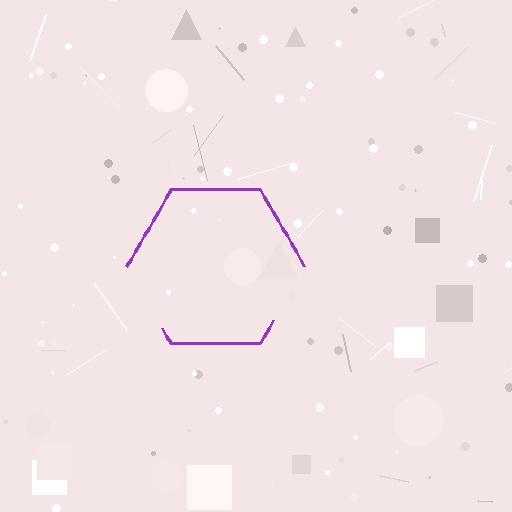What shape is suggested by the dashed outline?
The dashed outline suggests a hexagon.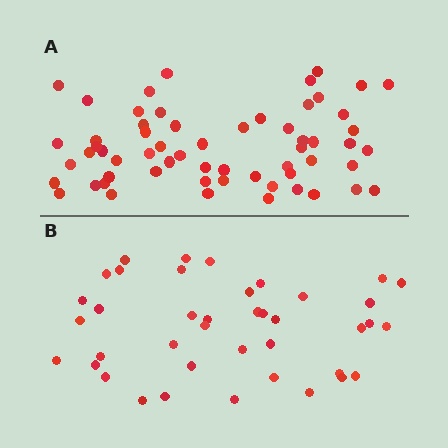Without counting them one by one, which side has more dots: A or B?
Region A (the top region) has more dots.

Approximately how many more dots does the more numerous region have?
Region A has approximately 20 more dots than region B.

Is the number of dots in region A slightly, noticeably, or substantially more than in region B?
Region A has substantially more. The ratio is roughly 1.5 to 1.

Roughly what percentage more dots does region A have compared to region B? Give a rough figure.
About 50% more.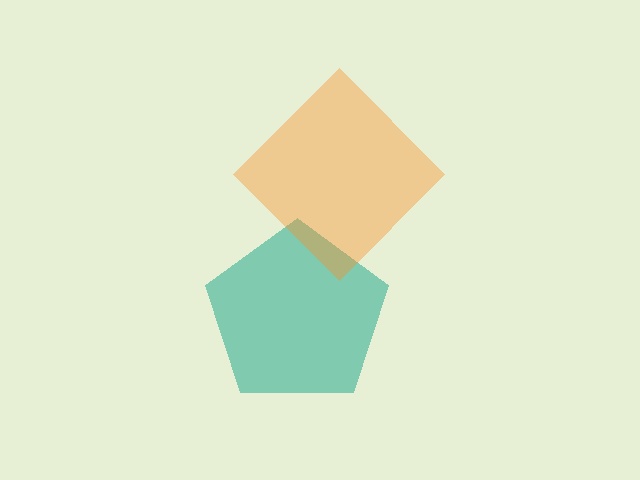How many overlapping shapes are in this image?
There are 2 overlapping shapes in the image.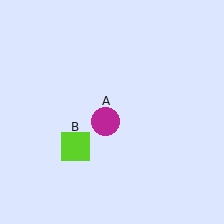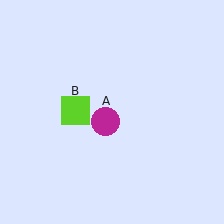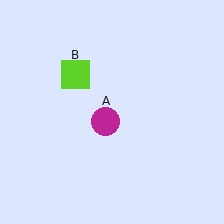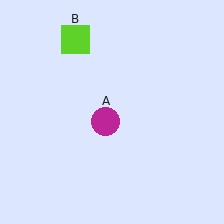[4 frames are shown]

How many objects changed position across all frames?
1 object changed position: lime square (object B).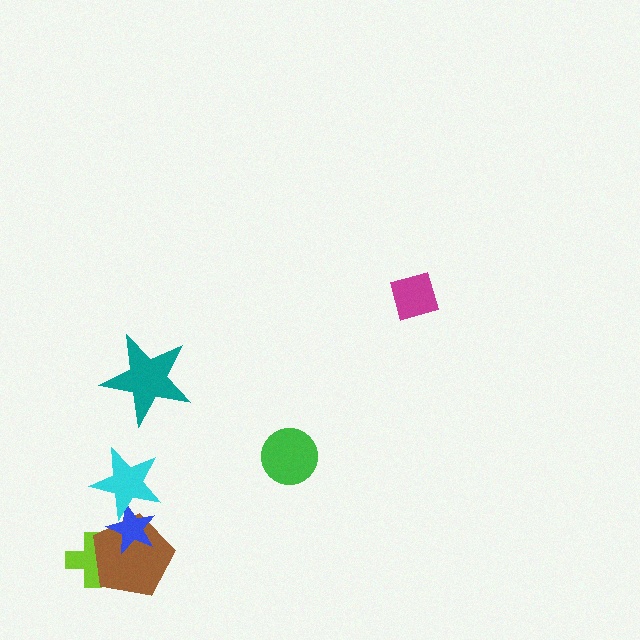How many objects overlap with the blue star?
2 objects overlap with the blue star.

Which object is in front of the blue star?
The cyan star is in front of the blue star.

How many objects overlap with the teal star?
0 objects overlap with the teal star.